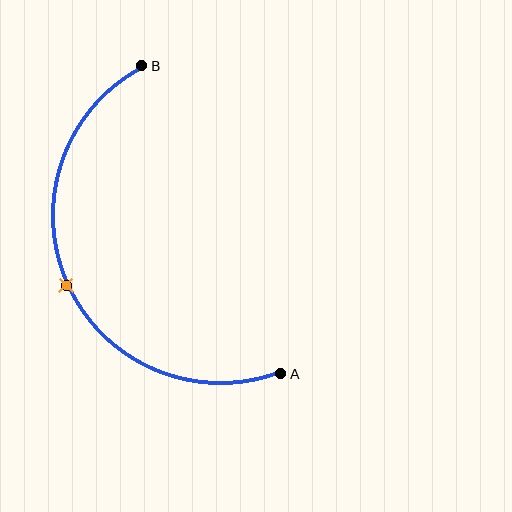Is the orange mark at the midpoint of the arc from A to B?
Yes. The orange mark lies on the arc at equal arc-length from both A and B — it is the arc midpoint.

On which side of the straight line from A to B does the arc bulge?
The arc bulges to the left of the straight line connecting A and B.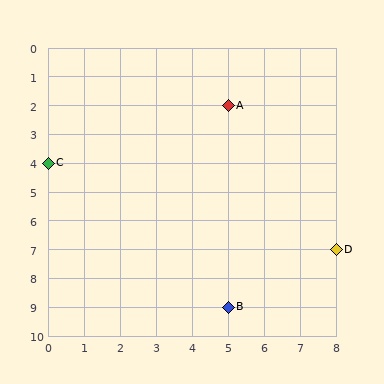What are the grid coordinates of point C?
Point C is at grid coordinates (0, 4).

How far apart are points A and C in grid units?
Points A and C are 5 columns and 2 rows apart (about 5.4 grid units diagonally).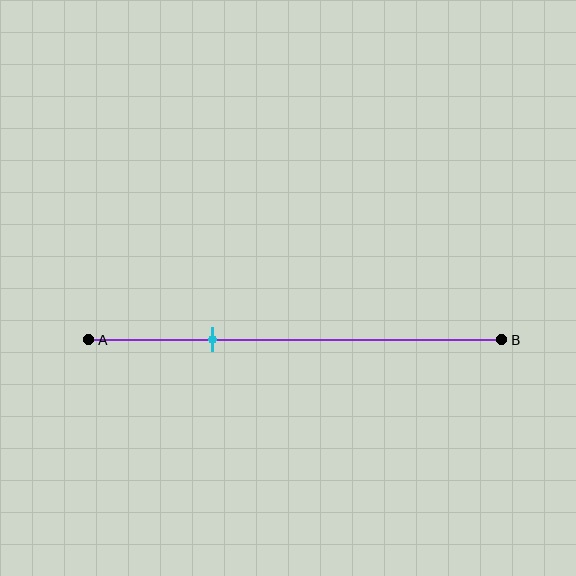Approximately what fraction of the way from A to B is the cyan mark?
The cyan mark is approximately 30% of the way from A to B.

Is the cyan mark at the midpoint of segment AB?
No, the mark is at about 30% from A, not at the 50% midpoint.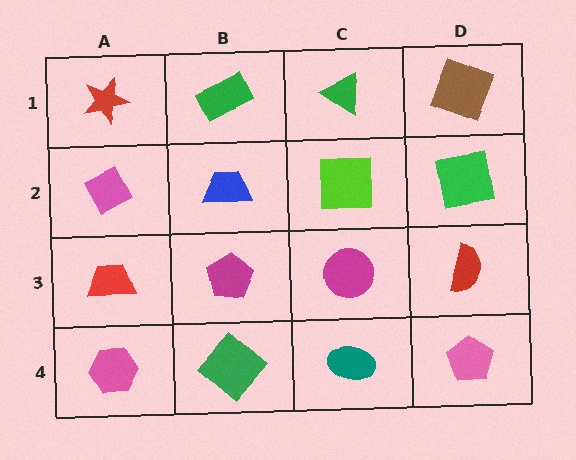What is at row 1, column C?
A green triangle.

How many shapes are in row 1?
4 shapes.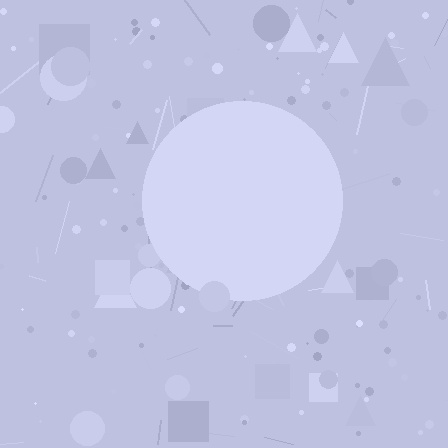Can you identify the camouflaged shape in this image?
The camouflaged shape is a circle.